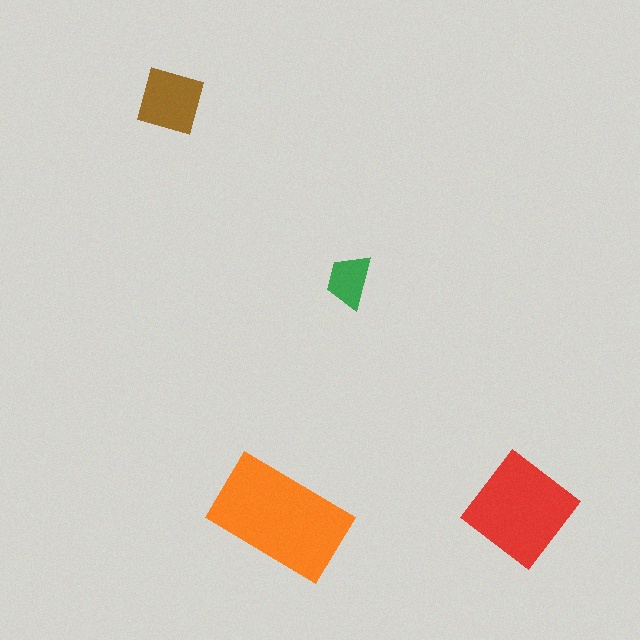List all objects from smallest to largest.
The green trapezoid, the brown square, the red diamond, the orange rectangle.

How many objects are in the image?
There are 4 objects in the image.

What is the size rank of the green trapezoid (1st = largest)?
4th.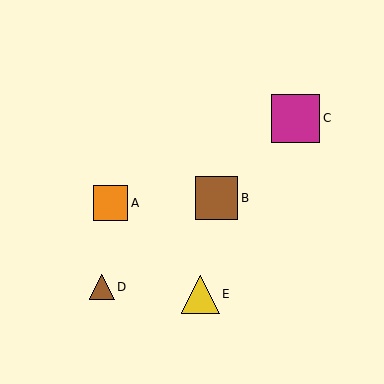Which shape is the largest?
The magenta square (labeled C) is the largest.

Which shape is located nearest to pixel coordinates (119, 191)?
The orange square (labeled A) at (111, 203) is nearest to that location.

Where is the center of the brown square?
The center of the brown square is at (217, 198).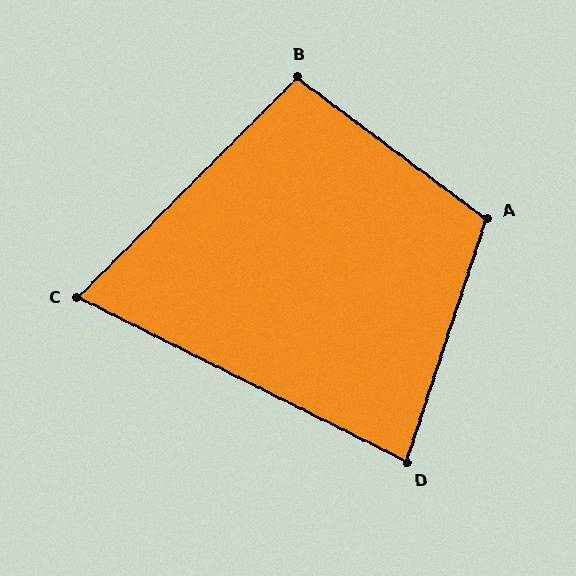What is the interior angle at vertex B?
Approximately 98 degrees (obtuse).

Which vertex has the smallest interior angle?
C, at approximately 71 degrees.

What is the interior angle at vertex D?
Approximately 82 degrees (acute).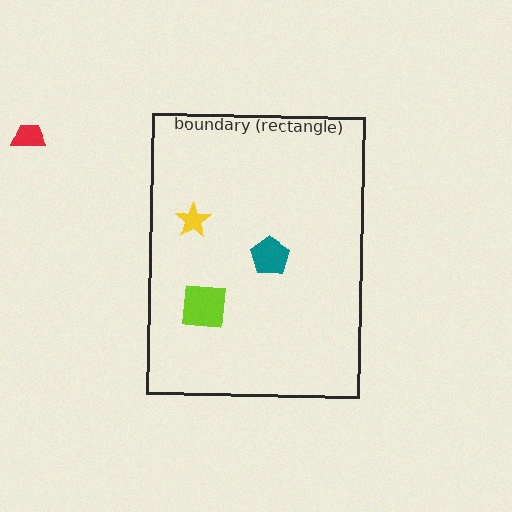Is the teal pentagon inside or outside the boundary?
Inside.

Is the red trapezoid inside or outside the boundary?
Outside.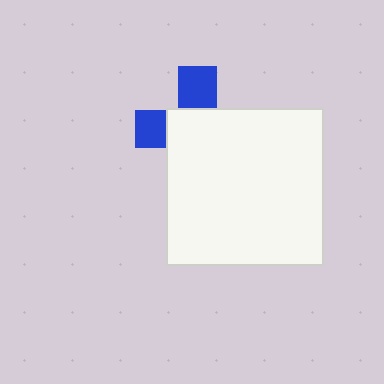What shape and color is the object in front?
The object in front is a white square.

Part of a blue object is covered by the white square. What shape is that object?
It is a cross.